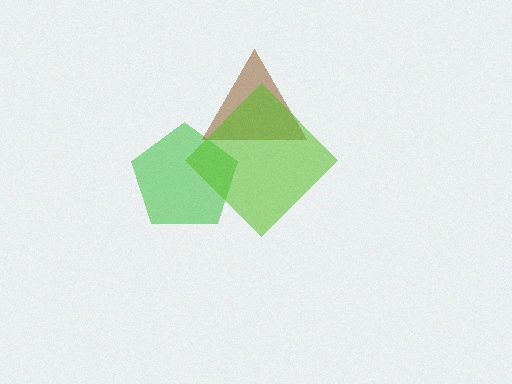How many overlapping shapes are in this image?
There are 3 overlapping shapes in the image.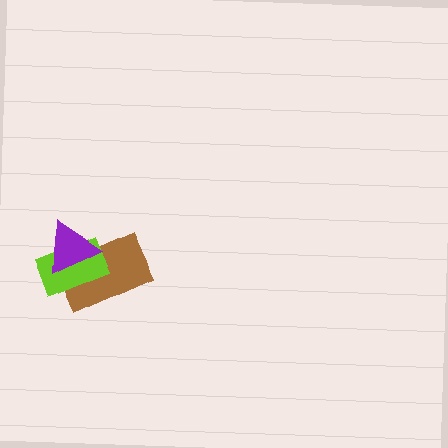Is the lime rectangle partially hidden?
Yes, it is partially covered by another shape.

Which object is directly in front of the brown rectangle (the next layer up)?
The lime rectangle is directly in front of the brown rectangle.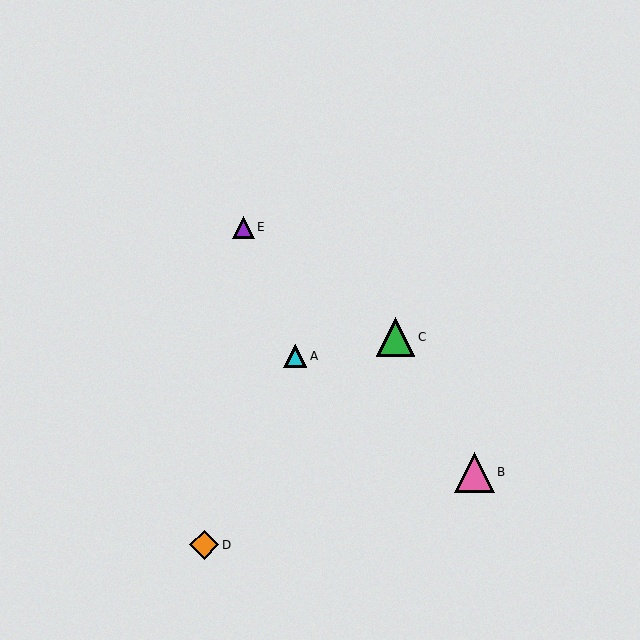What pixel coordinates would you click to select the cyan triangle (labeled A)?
Click at (295, 356) to select the cyan triangle A.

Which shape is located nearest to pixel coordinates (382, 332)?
The green triangle (labeled C) at (396, 337) is nearest to that location.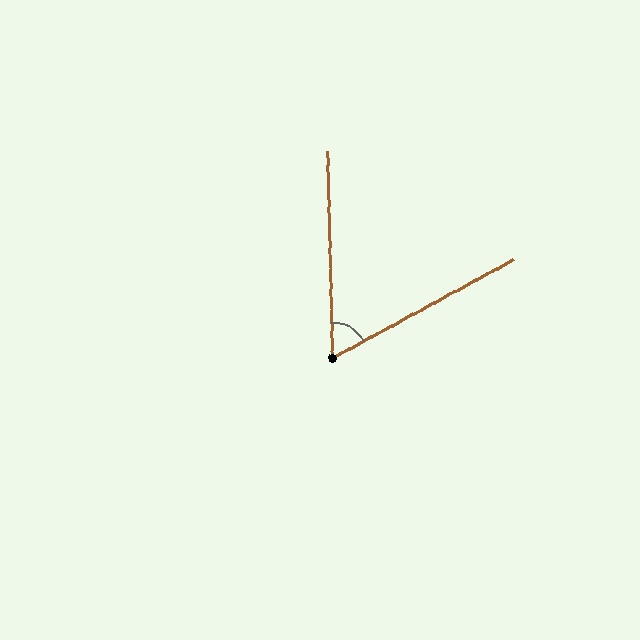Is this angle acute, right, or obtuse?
It is acute.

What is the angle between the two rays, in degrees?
Approximately 63 degrees.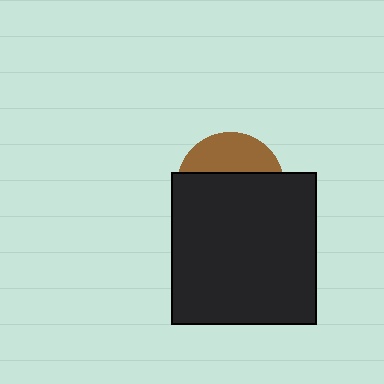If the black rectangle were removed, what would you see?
You would see the complete brown circle.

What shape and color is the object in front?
The object in front is a black rectangle.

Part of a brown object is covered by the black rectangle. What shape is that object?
It is a circle.